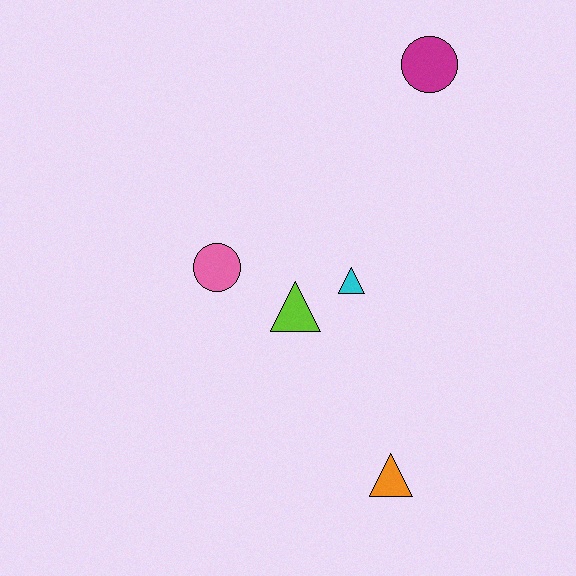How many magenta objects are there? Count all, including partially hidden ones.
There is 1 magenta object.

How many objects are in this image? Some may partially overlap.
There are 5 objects.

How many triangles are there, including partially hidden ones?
There are 3 triangles.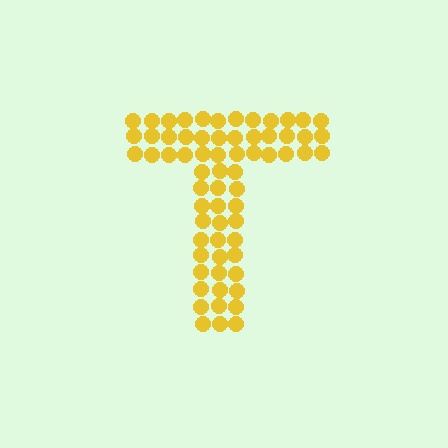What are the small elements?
The small elements are circles.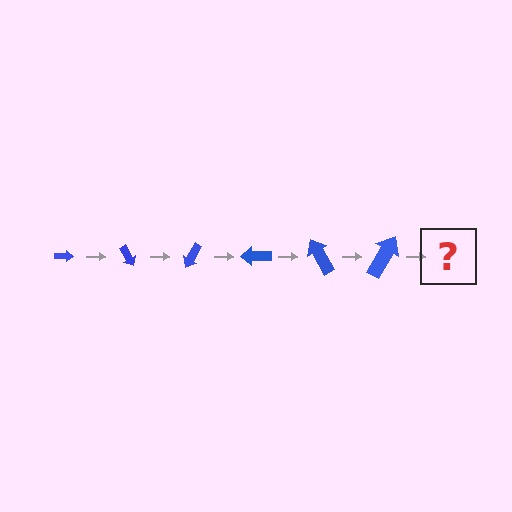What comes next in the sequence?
The next element should be an arrow, larger than the previous one and rotated 360 degrees from the start.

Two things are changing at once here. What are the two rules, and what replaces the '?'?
The two rules are that the arrow grows larger each step and it rotates 60 degrees each step. The '?' should be an arrow, larger than the previous one and rotated 360 degrees from the start.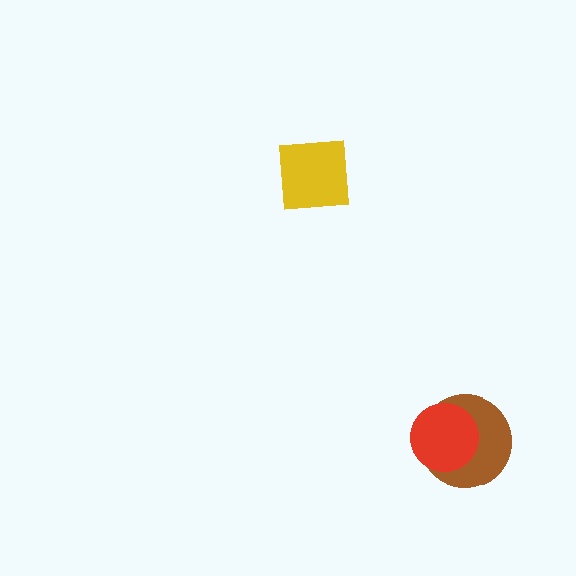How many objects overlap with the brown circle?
1 object overlaps with the brown circle.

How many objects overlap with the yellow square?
0 objects overlap with the yellow square.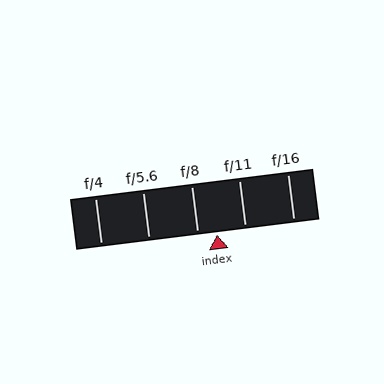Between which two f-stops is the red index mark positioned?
The index mark is between f/8 and f/11.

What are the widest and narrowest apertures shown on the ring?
The widest aperture shown is f/4 and the narrowest is f/16.